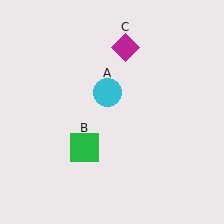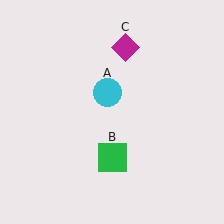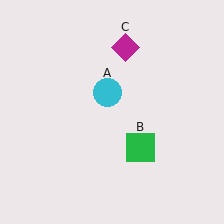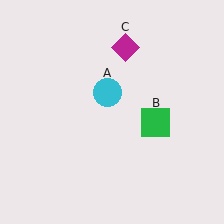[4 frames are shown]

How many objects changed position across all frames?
1 object changed position: green square (object B).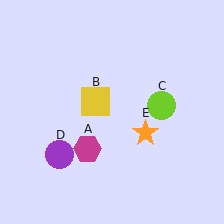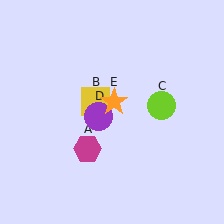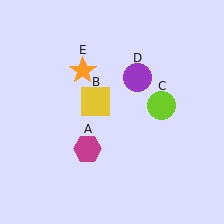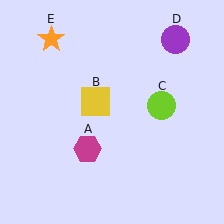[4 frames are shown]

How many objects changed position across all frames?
2 objects changed position: purple circle (object D), orange star (object E).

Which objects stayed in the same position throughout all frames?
Magenta hexagon (object A) and yellow square (object B) and lime circle (object C) remained stationary.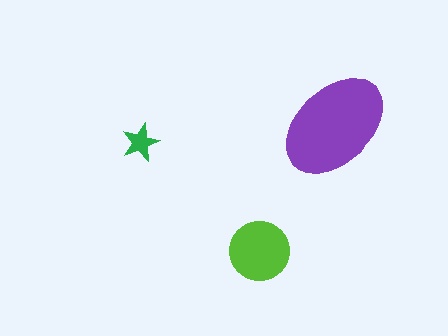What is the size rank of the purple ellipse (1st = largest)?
1st.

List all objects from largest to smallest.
The purple ellipse, the lime circle, the green star.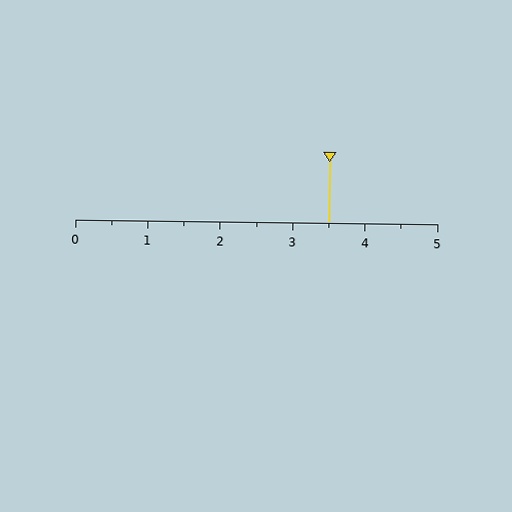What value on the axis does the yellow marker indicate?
The marker indicates approximately 3.5.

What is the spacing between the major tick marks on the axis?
The major ticks are spaced 1 apart.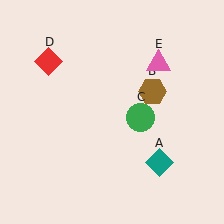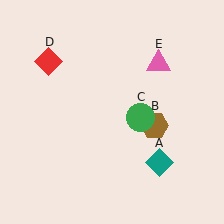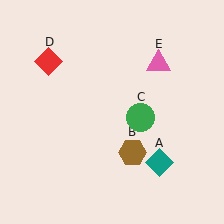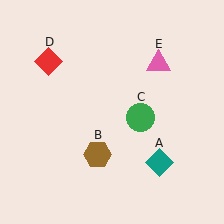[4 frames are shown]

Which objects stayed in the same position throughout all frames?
Teal diamond (object A) and green circle (object C) and red diamond (object D) and pink triangle (object E) remained stationary.